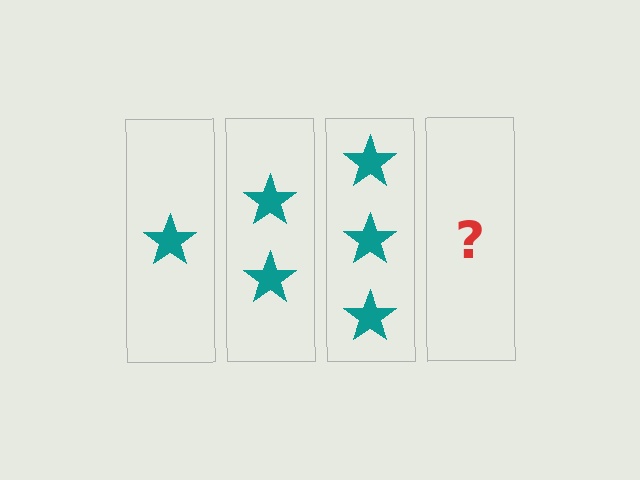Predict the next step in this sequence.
The next step is 4 stars.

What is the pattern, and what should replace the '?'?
The pattern is that each step adds one more star. The '?' should be 4 stars.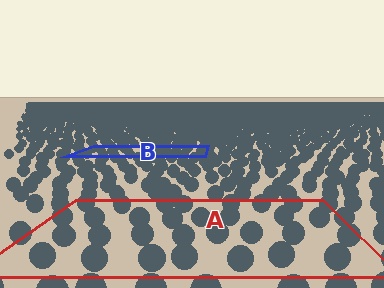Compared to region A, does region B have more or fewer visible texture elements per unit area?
Region B has more texture elements per unit area — they are packed more densely because it is farther away.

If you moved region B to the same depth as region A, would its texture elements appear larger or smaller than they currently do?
They would appear larger. At a closer depth, the same texture elements are projected at a bigger on-screen size.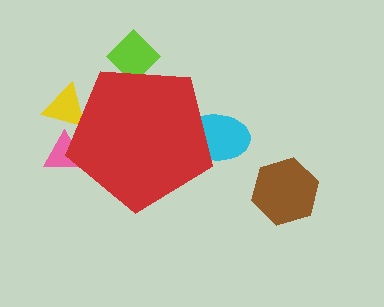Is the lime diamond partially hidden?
Yes, the lime diamond is partially hidden behind the red pentagon.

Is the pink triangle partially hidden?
Yes, the pink triangle is partially hidden behind the red pentagon.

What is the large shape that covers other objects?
A red pentagon.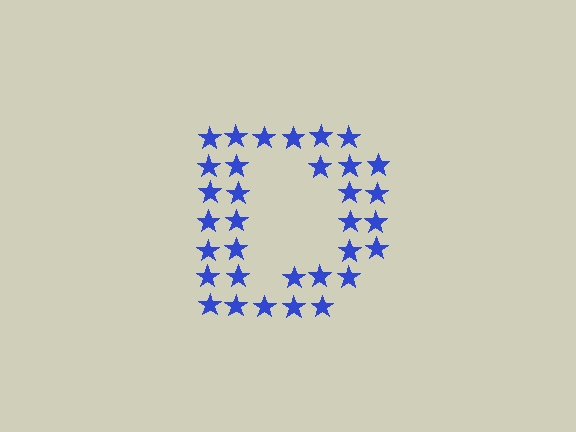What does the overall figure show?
The overall figure shows the letter D.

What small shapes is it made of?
It is made of small stars.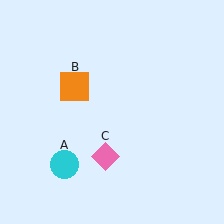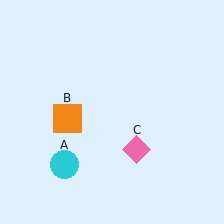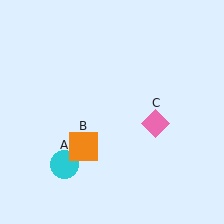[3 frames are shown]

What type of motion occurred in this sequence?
The orange square (object B), pink diamond (object C) rotated counterclockwise around the center of the scene.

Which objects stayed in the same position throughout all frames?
Cyan circle (object A) remained stationary.